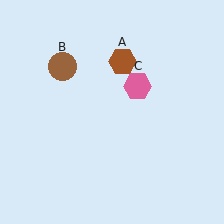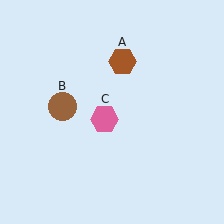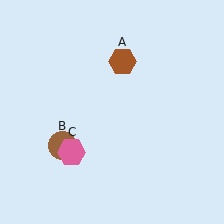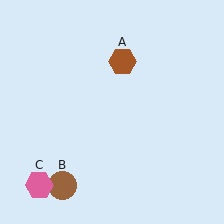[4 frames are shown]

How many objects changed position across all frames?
2 objects changed position: brown circle (object B), pink hexagon (object C).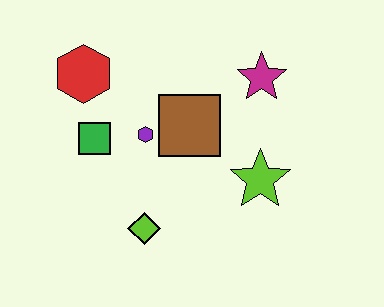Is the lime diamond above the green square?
No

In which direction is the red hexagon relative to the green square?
The red hexagon is above the green square.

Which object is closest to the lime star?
The brown square is closest to the lime star.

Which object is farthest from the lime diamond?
The magenta star is farthest from the lime diamond.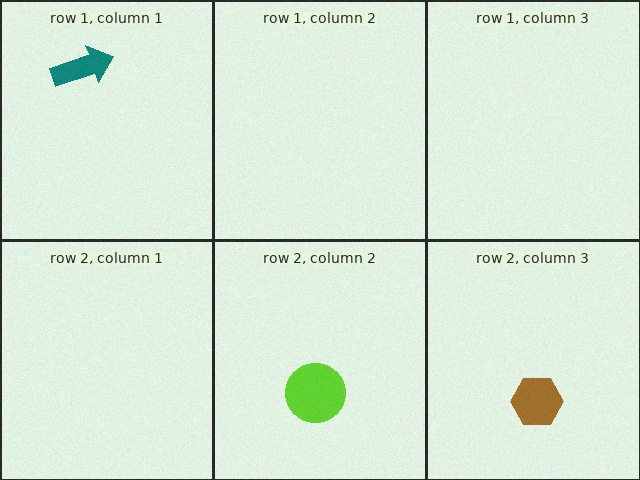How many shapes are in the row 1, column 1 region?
1.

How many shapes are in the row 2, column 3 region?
1.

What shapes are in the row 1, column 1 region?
The teal arrow.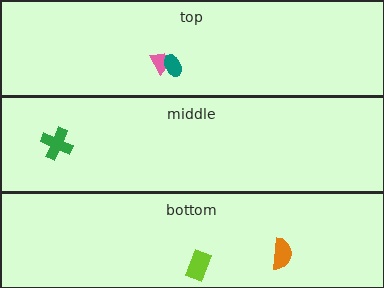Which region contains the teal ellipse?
The top region.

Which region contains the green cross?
The middle region.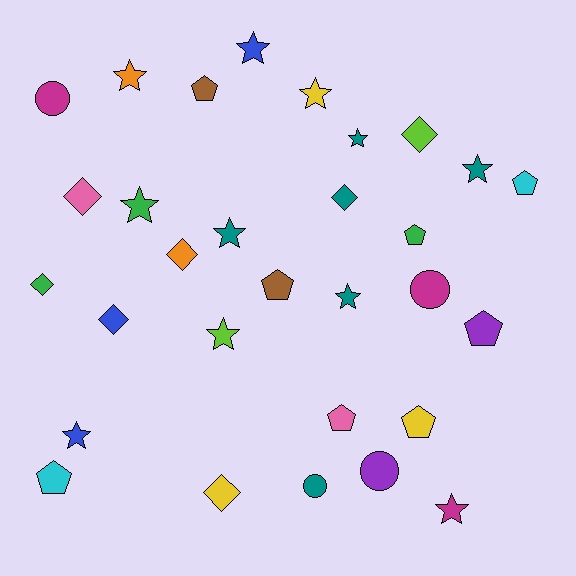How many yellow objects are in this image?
There are 3 yellow objects.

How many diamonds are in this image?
There are 7 diamonds.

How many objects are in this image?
There are 30 objects.